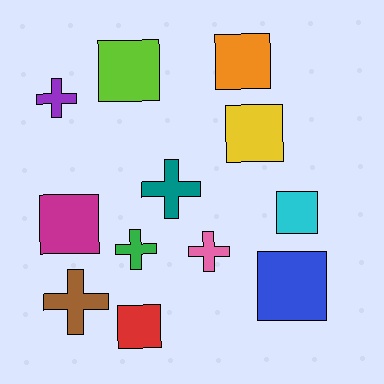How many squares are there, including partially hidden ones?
There are 7 squares.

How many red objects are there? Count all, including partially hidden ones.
There is 1 red object.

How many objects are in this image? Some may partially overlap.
There are 12 objects.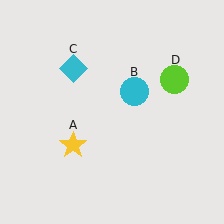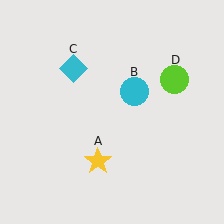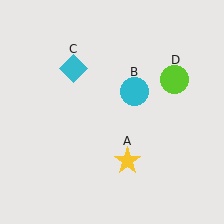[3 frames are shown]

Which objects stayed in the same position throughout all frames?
Cyan circle (object B) and cyan diamond (object C) and lime circle (object D) remained stationary.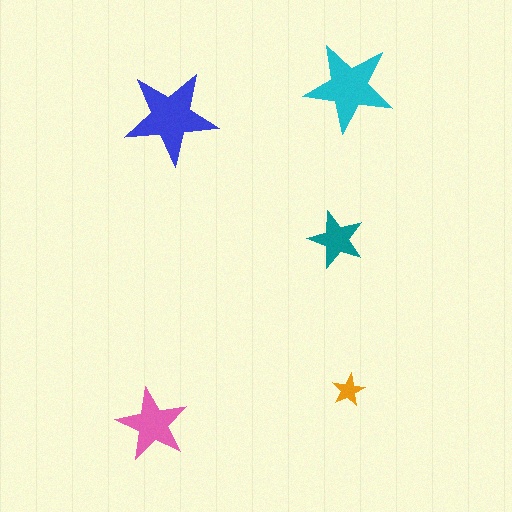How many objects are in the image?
There are 5 objects in the image.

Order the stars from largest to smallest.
the blue one, the cyan one, the pink one, the teal one, the orange one.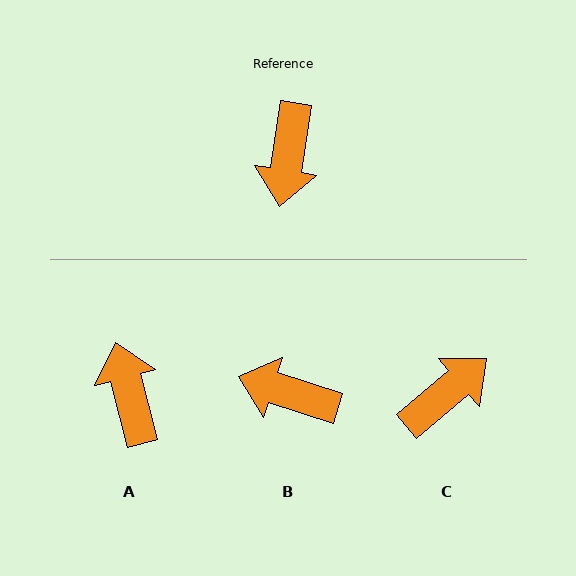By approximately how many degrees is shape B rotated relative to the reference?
Approximately 99 degrees clockwise.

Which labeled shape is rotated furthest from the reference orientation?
A, about 156 degrees away.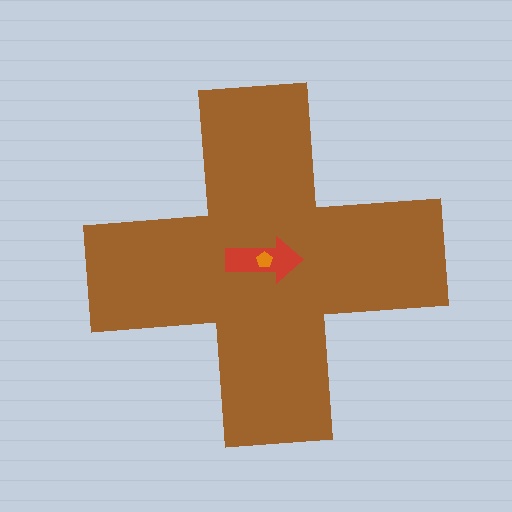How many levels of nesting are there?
3.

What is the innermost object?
The orange pentagon.